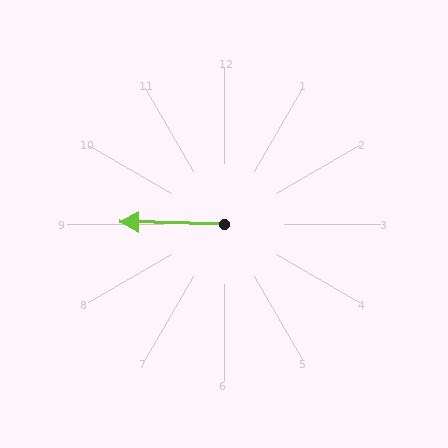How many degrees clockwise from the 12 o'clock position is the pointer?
Approximately 271 degrees.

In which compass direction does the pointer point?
West.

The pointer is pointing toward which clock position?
Roughly 9 o'clock.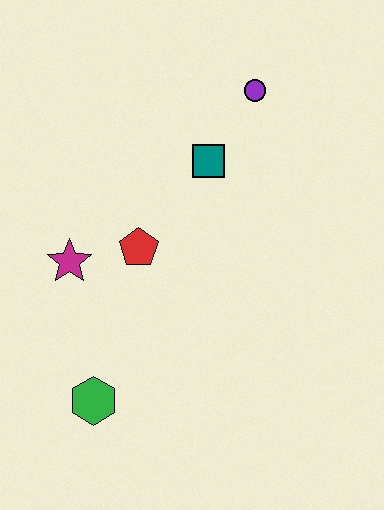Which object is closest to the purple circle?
The teal square is closest to the purple circle.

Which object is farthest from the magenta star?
The purple circle is farthest from the magenta star.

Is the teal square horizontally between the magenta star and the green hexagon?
No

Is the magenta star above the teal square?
No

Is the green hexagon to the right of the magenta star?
Yes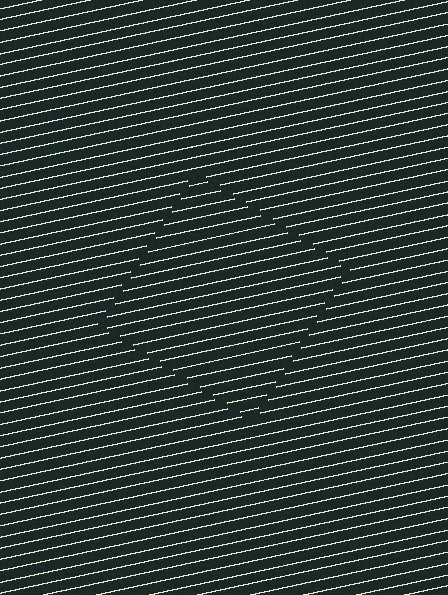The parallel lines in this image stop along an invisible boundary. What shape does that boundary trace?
An illusory square. The interior of the shape contains the same grating, shifted by half a period — the contour is defined by the phase discontinuity where line-ends from the inner and outer gratings abut.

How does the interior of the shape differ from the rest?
The interior of the shape contains the same grating, shifted by half a period — the contour is defined by the phase discontinuity where line-ends from the inner and outer gratings abut.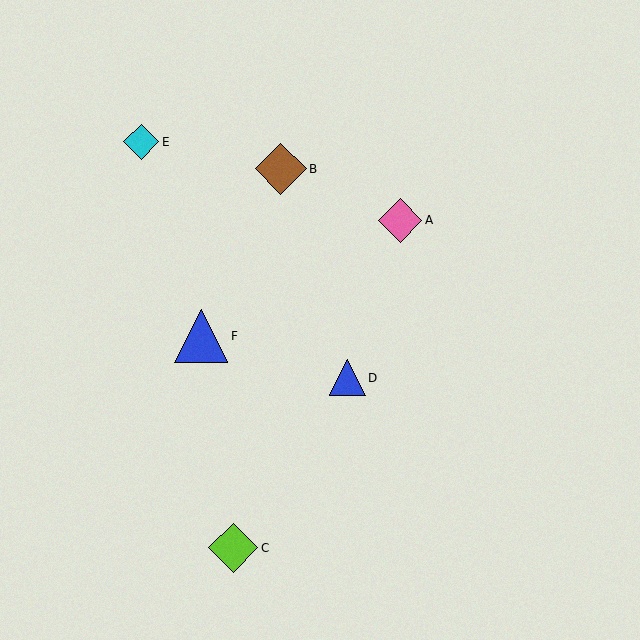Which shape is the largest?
The blue triangle (labeled F) is the largest.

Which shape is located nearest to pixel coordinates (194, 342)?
The blue triangle (labeled F) at (201, 336) is nearest to that location.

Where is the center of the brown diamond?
The center of the brown diamond is at (281, 169).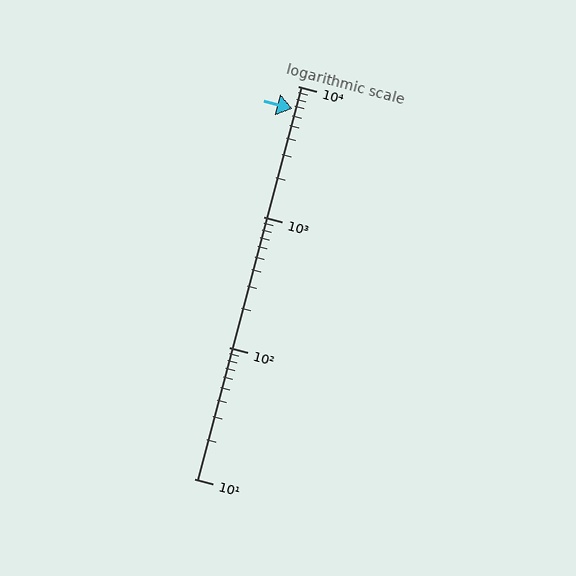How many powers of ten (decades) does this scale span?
The scale spans 3 decades, from 10 to 10000.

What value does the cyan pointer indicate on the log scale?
The pointer indicates approximately 6700.